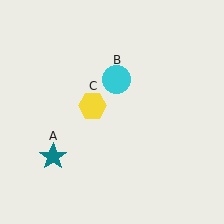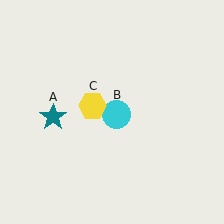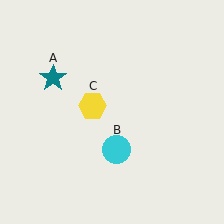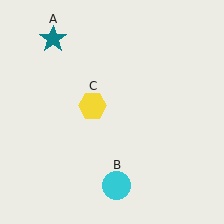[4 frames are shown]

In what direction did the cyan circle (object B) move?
The cyan circle (object B) moved down.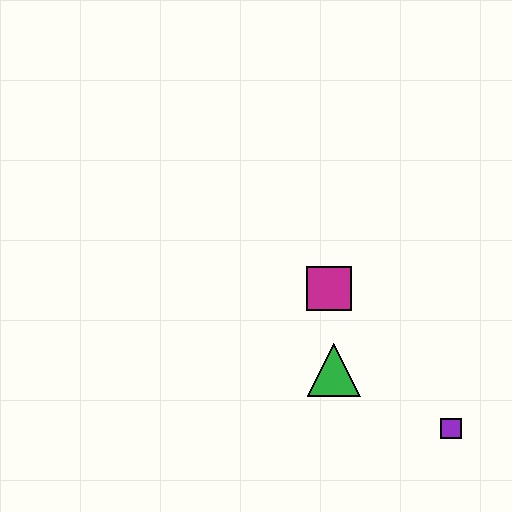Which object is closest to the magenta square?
The green triangle is closest to the magenta square.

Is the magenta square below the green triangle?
No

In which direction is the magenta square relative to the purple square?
The magenta square is above the purple square.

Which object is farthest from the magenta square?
The purple square is farthest from the magenta square.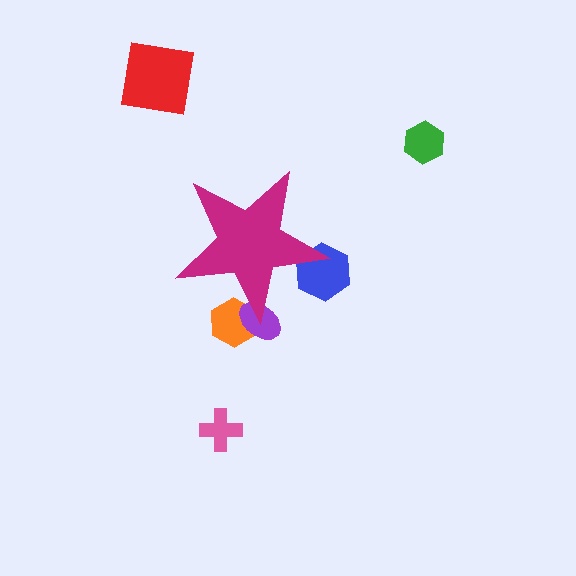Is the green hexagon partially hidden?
No, the green hexagon is fully visible.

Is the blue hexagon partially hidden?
Yes, the blue hexagon is partially hidden behind the magenta star.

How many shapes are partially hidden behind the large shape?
3 shapes are partially hidden.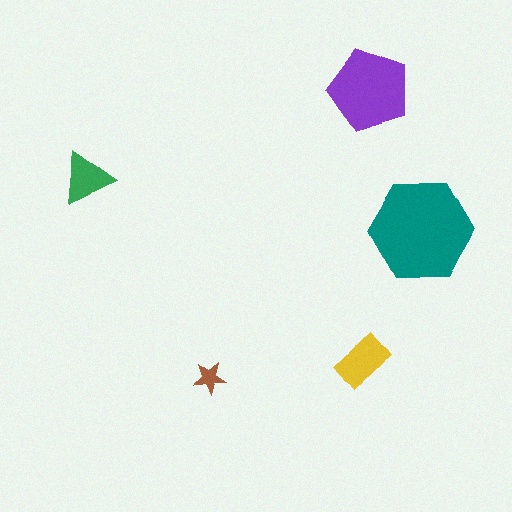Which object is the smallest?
The brown star.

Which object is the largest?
The teal hexagon.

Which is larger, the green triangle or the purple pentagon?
The purple pentagon.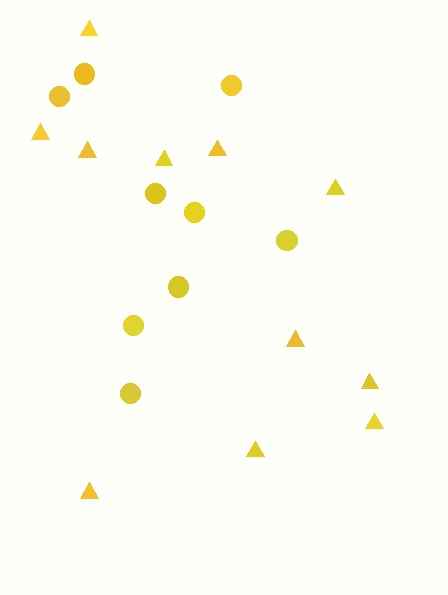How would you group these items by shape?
There are 2 groups: one group of triangles (11) and one group of circles (9).